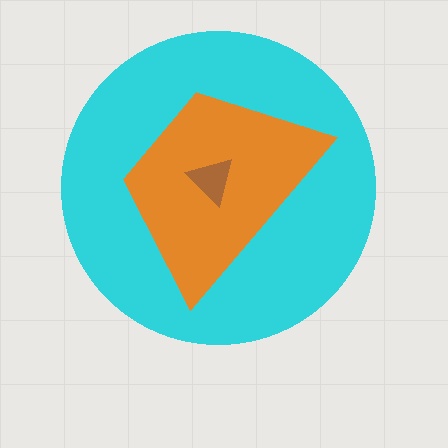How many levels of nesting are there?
3.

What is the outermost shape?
The cyan circle.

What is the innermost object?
The brown triangle.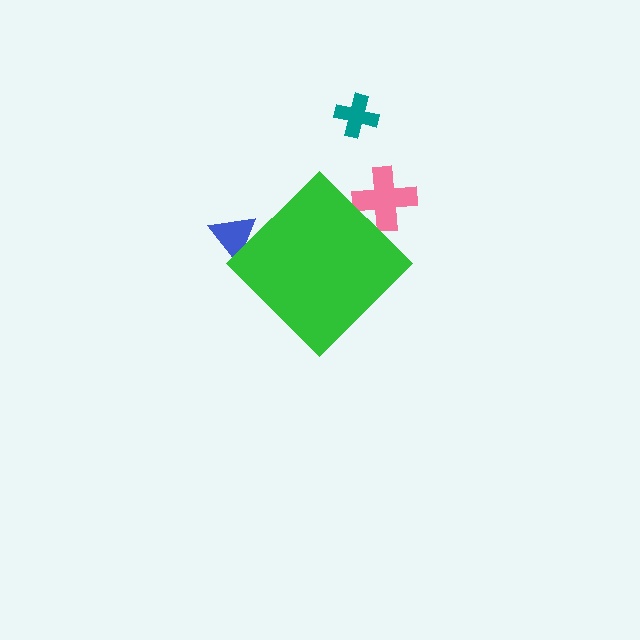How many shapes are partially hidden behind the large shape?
2 shapes are partially hidden.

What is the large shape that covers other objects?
A green diamond.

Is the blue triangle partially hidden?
Yes, the blue triangle is partially hidden behind the green diamond.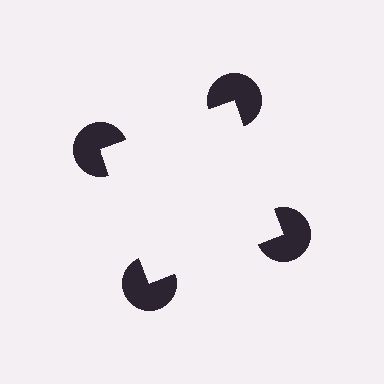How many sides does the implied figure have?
4 sides.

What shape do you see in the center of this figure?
An illusory square — its edges are inferred from the aligned wedge cuts in the pac-man discs, not physically drawn.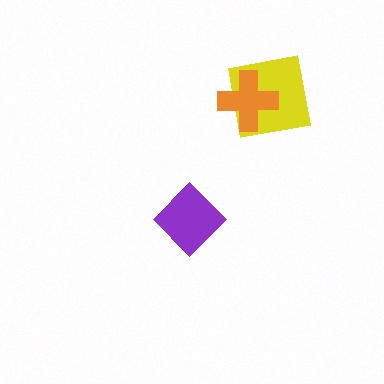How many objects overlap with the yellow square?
1 object overlaps with the yellow square.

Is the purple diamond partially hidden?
No, no other shape covers it.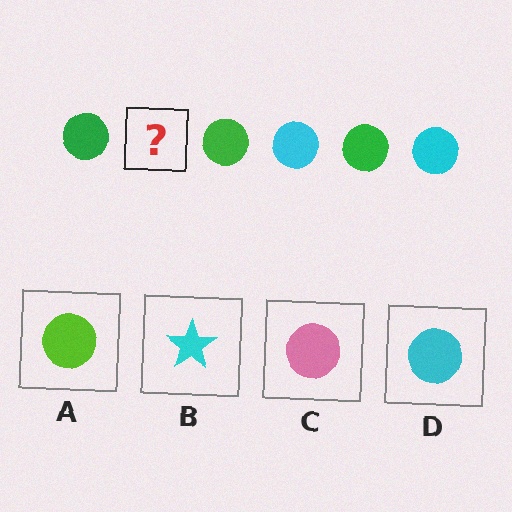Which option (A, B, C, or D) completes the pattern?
D.